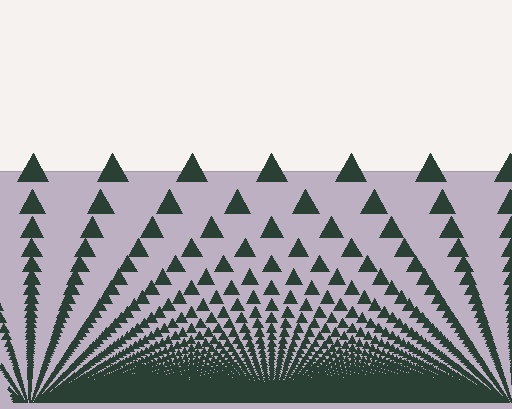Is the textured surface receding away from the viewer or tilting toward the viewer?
The surface appears to tilt toward the viewer. Texture elements get larger and sparser toward the top.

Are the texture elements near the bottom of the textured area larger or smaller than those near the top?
Smaller. The gradient is inverted — elements near the bottom are smaller and denser.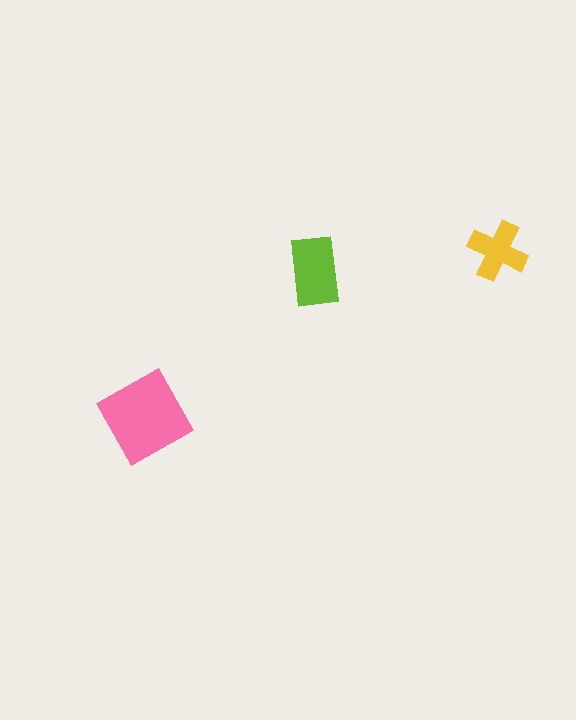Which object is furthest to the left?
The pink square is leftmost.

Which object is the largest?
The pink square.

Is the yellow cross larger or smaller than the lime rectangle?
Smaller.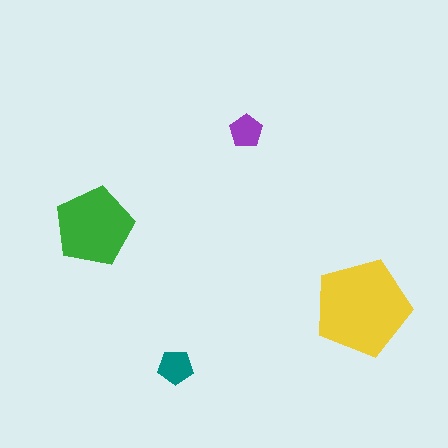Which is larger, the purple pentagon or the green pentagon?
The green one.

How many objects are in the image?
There are 4 objects in the image.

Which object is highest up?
The purple pentagon is topmost.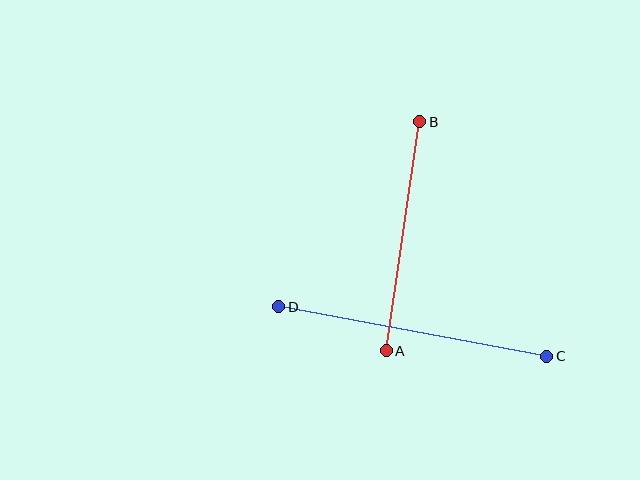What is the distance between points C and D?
The distance is approximately 273 pixels.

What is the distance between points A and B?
The distance is approximately 231 pixels.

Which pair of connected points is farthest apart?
Points C and D are farthest apart.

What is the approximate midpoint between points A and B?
The midpoint is at approximately (403, 236) pixels.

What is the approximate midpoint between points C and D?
The midpoint is at approximately (413, 331) pixels.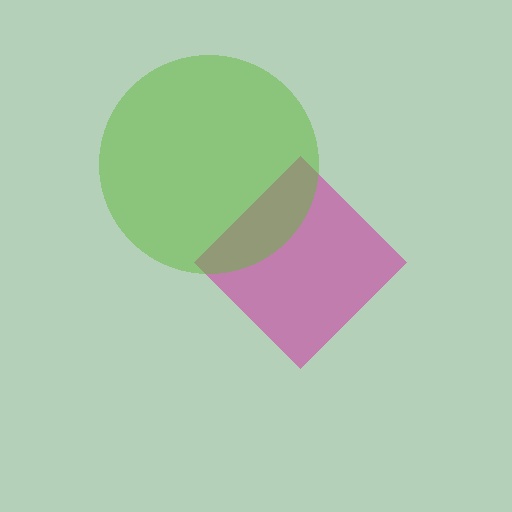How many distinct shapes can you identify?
There are 2 distinct shapes: a magenta diamond, a lime circle.